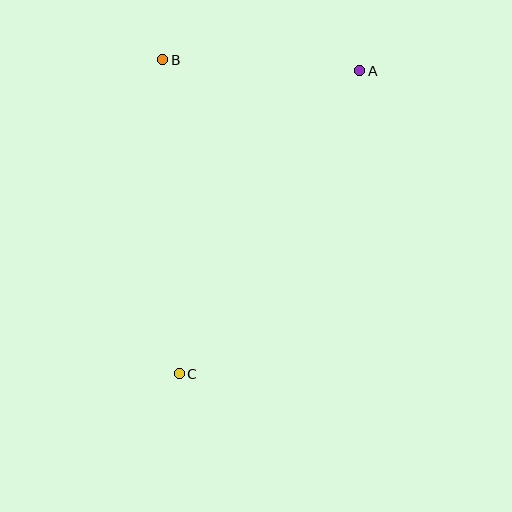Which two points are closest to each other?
Points A and B are closest to each other.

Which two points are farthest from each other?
Points A and C are farthest from each other.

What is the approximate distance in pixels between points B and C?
The distance between B and C is approximately 314 pixels.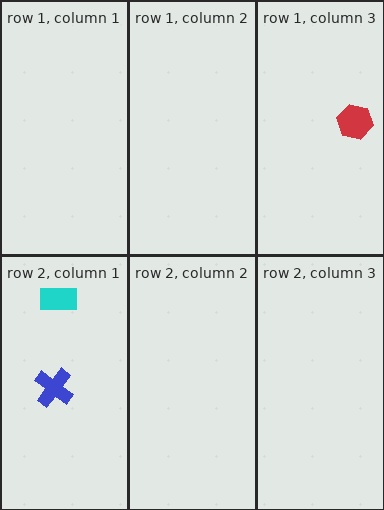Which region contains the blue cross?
The row 2, column 1 region.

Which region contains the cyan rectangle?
The row 2, column 1 region.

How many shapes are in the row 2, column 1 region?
2.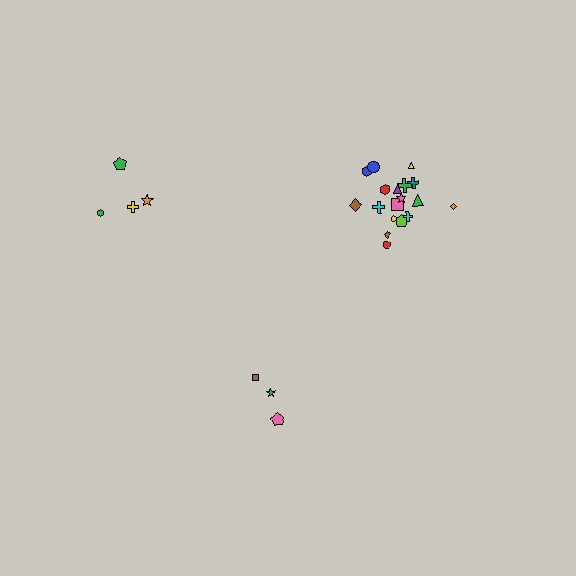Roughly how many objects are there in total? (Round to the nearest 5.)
Roughly 25 objects in total.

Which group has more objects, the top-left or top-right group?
The top-right group.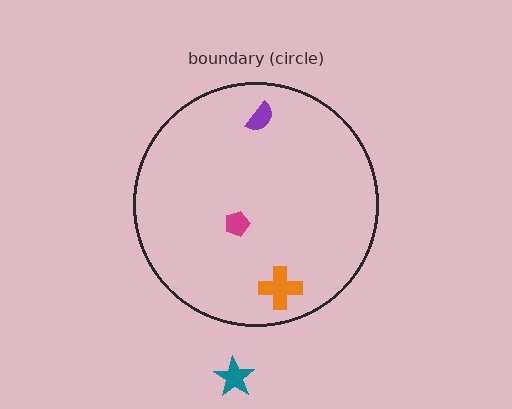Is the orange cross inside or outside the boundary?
Inside.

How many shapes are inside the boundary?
3 inside, 1 outside.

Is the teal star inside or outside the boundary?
Outside.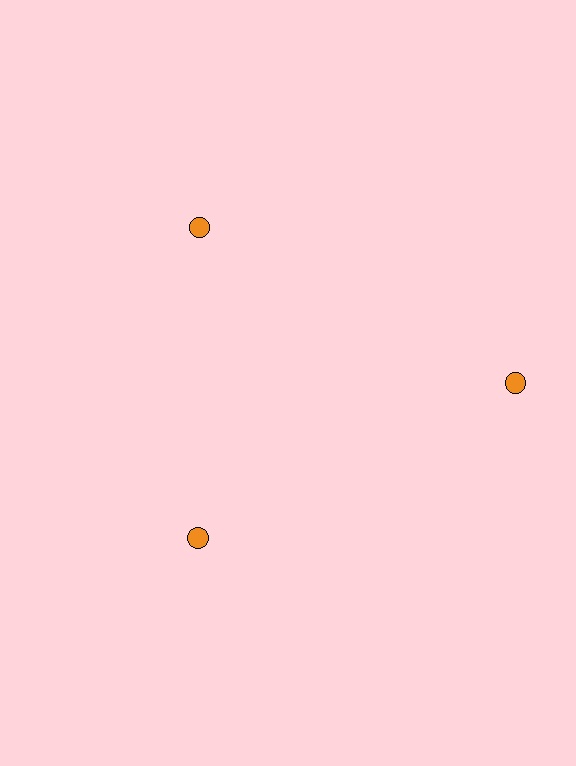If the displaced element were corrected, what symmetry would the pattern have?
It would have 3-fold rotational symmetry — the pattern would map onto itself every 120 degrees.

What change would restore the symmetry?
The symmetry would be restored by moving it inward, back onto the ring so that all 3 circles sit at equal angles and equal distance from the center.